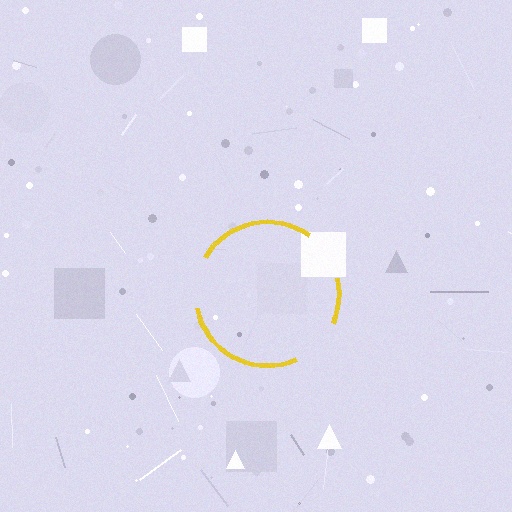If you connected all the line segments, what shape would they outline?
They would outline a circle.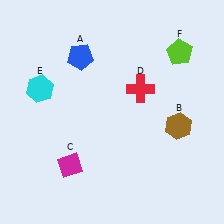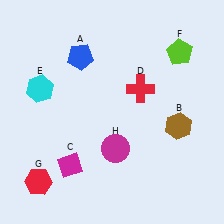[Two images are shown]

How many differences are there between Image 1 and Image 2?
There are 2 differences between the two images.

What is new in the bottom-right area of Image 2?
A magenta circle (H) was added in the bottom-right area of Image 2.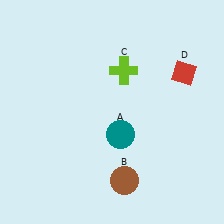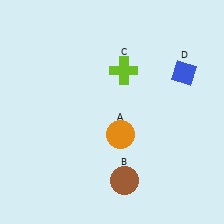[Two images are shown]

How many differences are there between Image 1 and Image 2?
There are 2 differences between the two images.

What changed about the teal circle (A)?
In Image 1, A is teal. In Image 2, it changed to orange.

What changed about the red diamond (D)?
In Image 1, D is red. In Image 2, it changed to blue.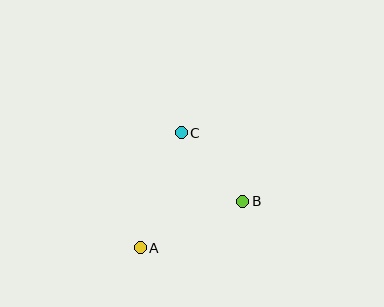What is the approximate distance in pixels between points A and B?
The distance between A and B is approximately 113 pixels.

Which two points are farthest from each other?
Points A and C are farthest from each other.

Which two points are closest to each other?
Points B and C are closest to each other.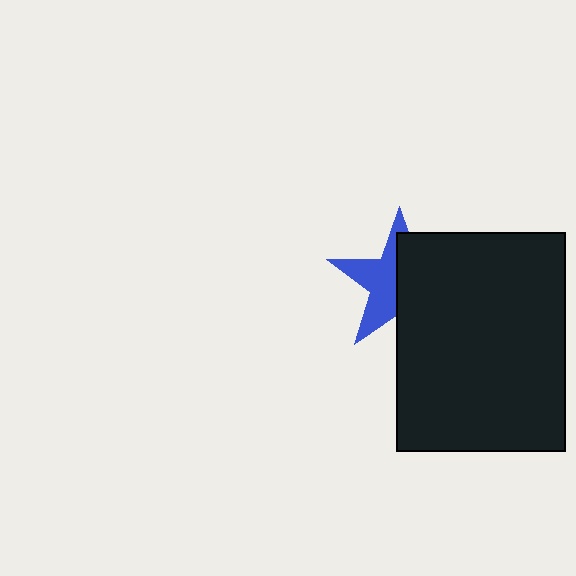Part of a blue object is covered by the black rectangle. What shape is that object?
It is a star.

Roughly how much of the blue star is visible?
About half of it is visible (roughly 47%).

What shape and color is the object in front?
The object in front is a black rectangle.